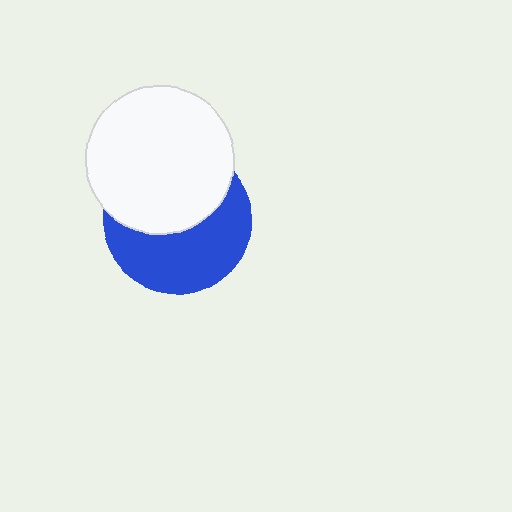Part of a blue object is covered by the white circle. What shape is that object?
It is a circle.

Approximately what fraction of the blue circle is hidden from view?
Roughly 48% of the blue circle is hidden behind the white circle.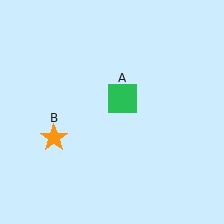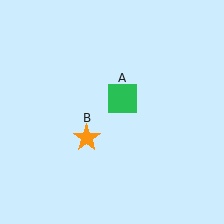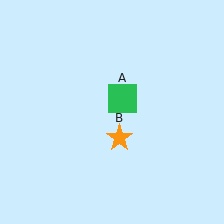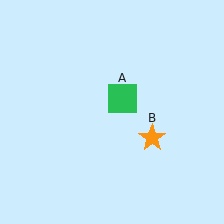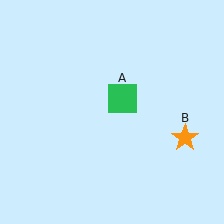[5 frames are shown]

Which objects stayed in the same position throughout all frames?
Green square (object A) remained stationary.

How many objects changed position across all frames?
1 object changed position: orange star (object B).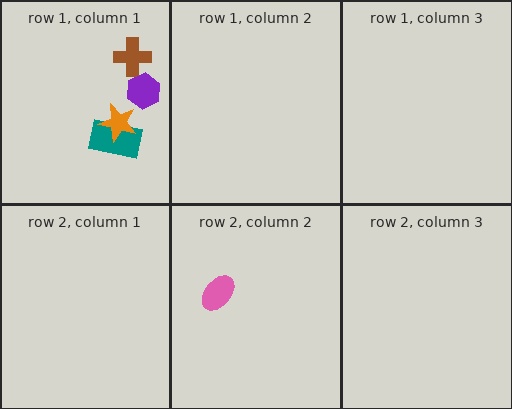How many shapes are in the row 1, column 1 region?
4.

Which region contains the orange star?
The row 1, column 1 region.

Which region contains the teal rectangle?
The row 1, column 1 region.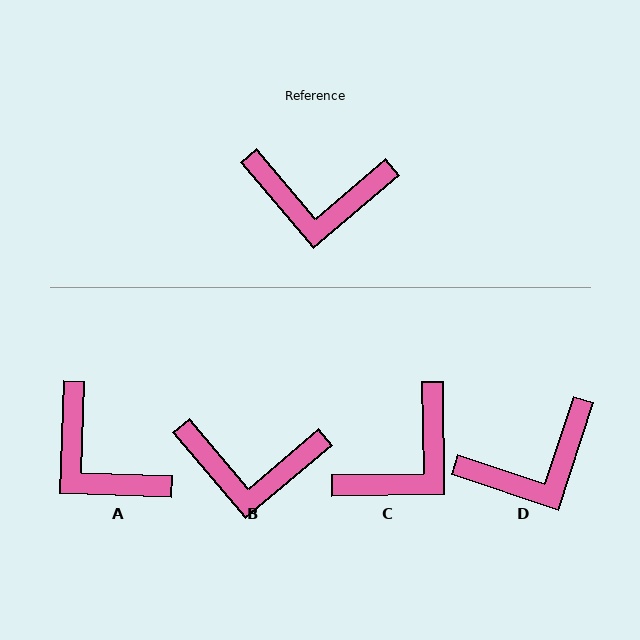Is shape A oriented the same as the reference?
No, it is off by about 42 degrees.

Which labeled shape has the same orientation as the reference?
B.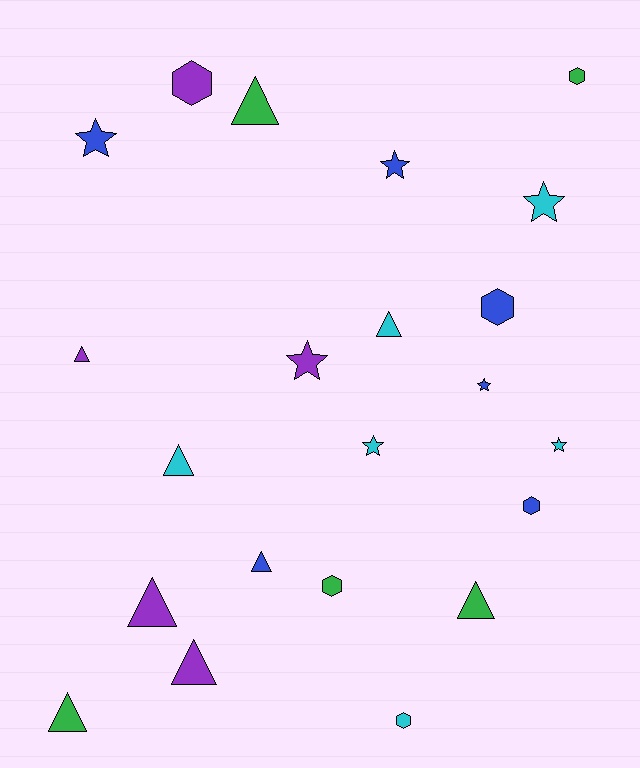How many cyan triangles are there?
There are 2 cyan triangles.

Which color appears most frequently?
Blue, with 6 objects.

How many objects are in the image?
There are 22 objects.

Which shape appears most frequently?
Triangle, with 9 objects.